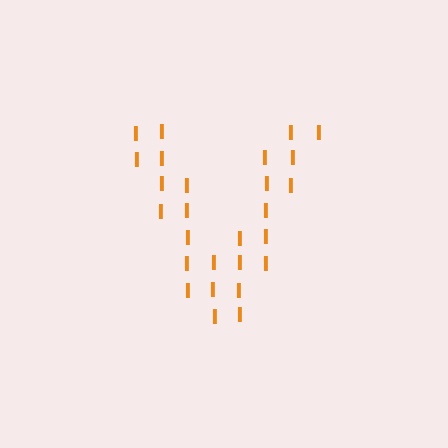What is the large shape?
The large shape is the letter V.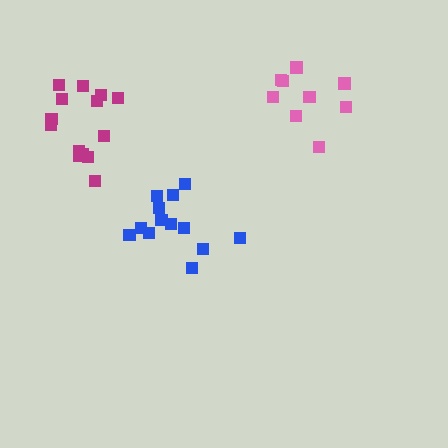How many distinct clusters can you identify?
There are 3 distinct clusters.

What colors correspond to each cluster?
The clusters are colored: pink, magenta, blue.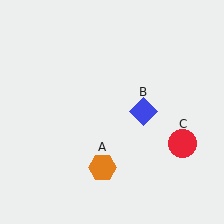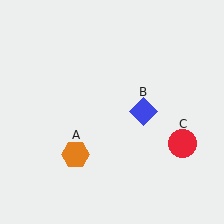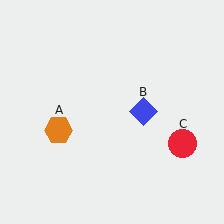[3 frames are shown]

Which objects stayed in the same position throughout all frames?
Blue diamond (object B) and red circle (object C) remained stationary.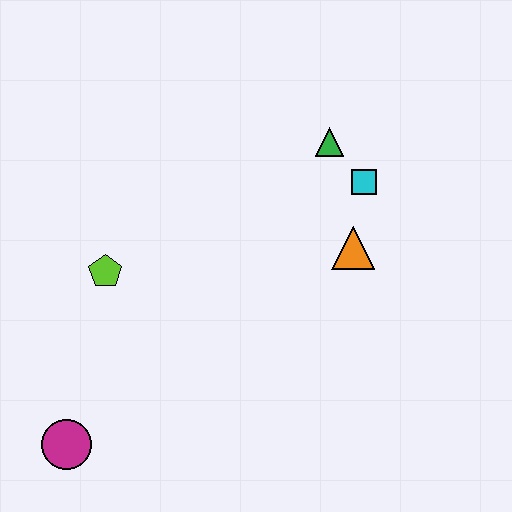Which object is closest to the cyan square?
The green triangle is closest to the cyan square.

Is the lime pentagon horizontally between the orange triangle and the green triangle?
No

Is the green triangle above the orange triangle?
Yes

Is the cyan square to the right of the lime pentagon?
Yes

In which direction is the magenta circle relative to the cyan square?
The magenta circle is to the left of the cyan square.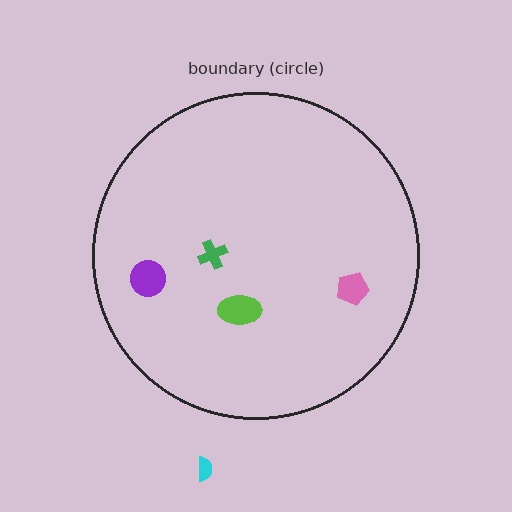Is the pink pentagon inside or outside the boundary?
Inside.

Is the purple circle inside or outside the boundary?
Inside.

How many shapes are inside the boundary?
4 inside, 1 outside.